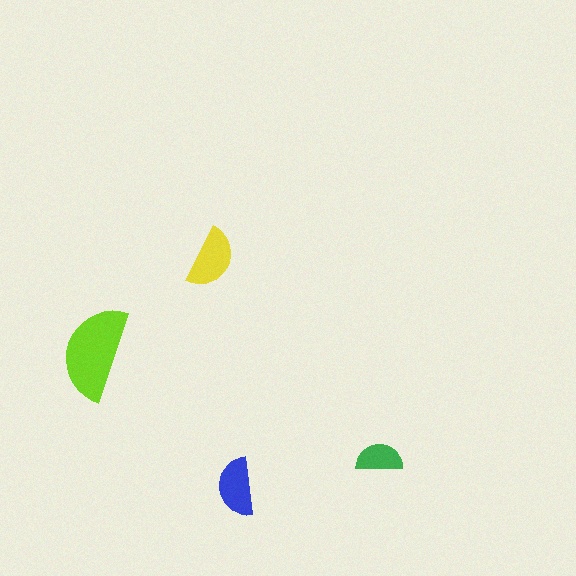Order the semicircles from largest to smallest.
the lime one, the yellow one, the blue one, the green one.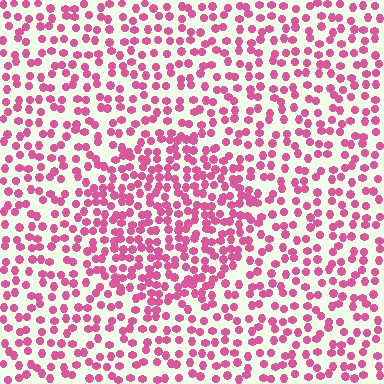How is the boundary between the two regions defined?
The boundary is defined by a change in element density (approximately 1.6x ratio). All elements are the same color, size, and shape.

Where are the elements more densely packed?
The elements are more densely packed inside the circle boundary.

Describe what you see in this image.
The image contains small pink elements arranged at two different densities. A circle-shaped region is visible where the elements are more densely packed than the surrounding area.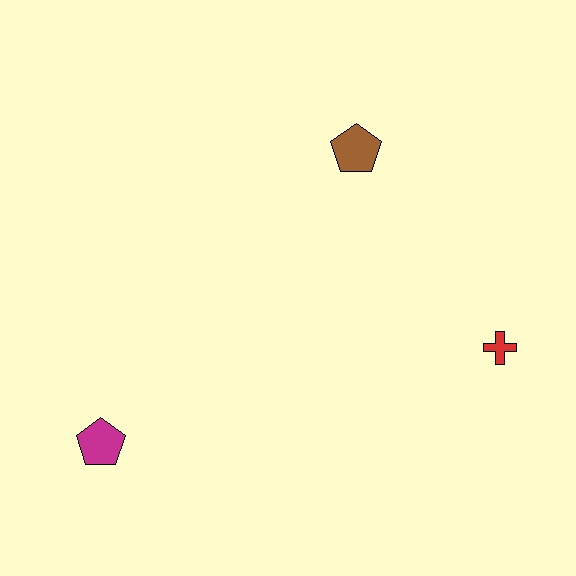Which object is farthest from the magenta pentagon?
The red cross is farthest from the magenta pentagon.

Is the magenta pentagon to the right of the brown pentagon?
No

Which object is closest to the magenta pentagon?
The brown pentagon is closest to the magenta pentagon.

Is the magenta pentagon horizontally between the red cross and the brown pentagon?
No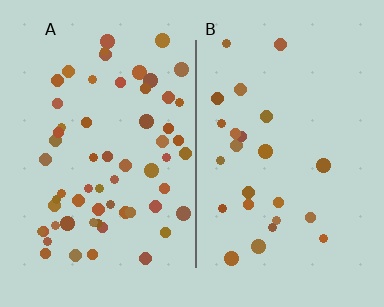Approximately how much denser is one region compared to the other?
Approximately 2.4× — region A over region B.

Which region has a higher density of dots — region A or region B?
A (the left).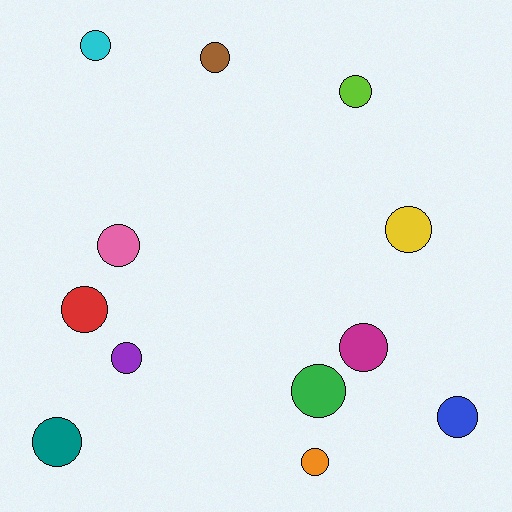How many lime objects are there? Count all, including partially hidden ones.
There is 1 lime object.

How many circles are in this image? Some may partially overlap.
There are 12 circles.